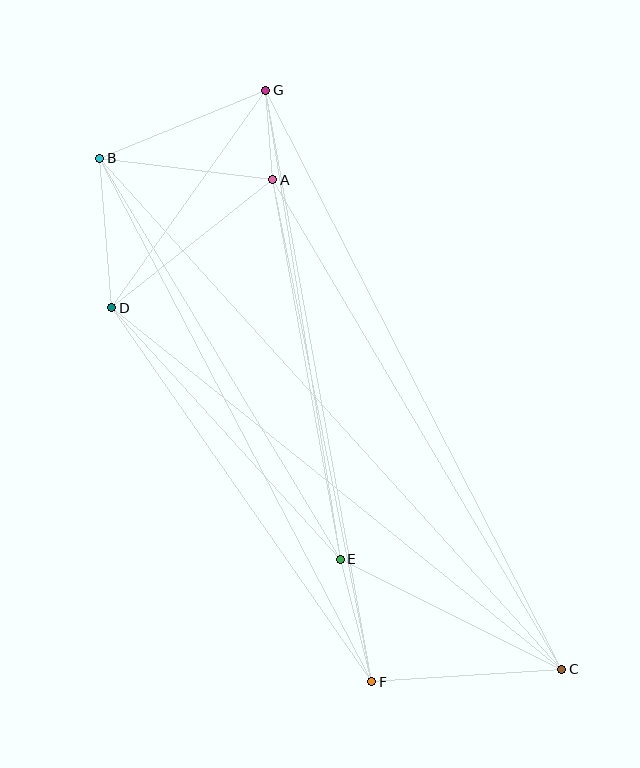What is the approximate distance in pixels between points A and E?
The distance between A and E is approximately 385 pixels.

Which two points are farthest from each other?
Points B and C are farthest from each other.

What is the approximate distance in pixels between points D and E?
The distance between D and E is approximately 339 pixels.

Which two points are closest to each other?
Points A and G are closest to each other.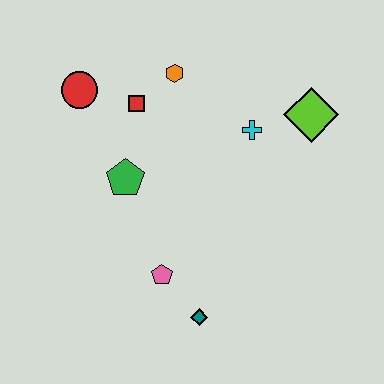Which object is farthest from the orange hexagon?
The teal diamond is farthest from the orange hexagon.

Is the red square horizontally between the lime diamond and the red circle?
Yes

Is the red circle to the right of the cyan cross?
No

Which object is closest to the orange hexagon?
The red square is closest to the orange hexagon.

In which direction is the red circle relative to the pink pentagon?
The red circle is above the pink pentagon.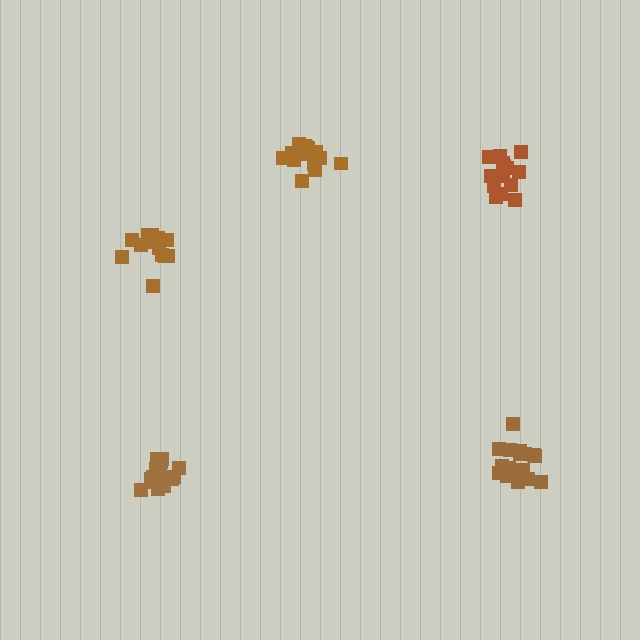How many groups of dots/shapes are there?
There are 5 groups.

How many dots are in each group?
Group 1: 15 dots, Group 2: 13 dots, Group 3: 15 dots, Group 4: 15 dots, Group 5: 17 dots (75 total).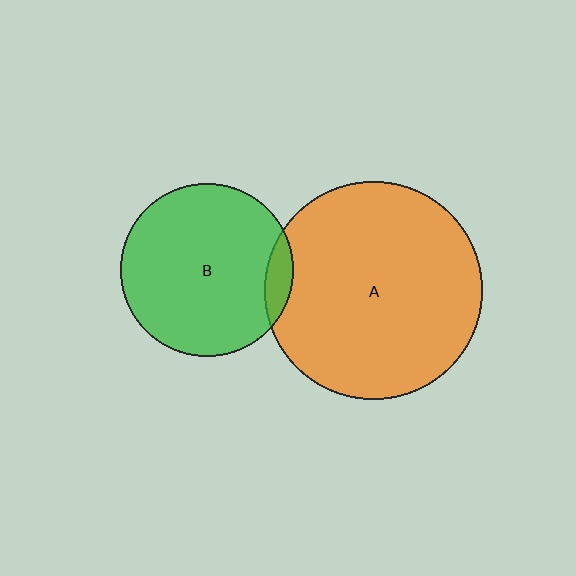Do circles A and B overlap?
Yes.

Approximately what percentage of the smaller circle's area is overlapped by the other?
Approximately 10%.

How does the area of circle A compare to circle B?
Approximately 1.6 times.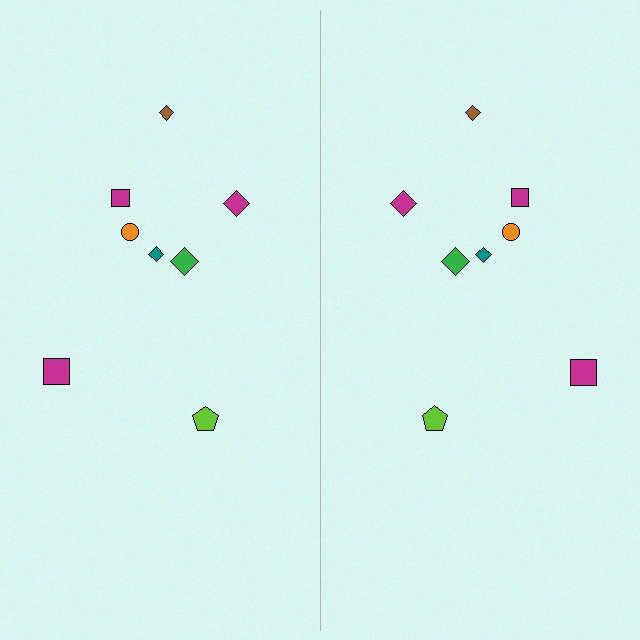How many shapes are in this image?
There are 16 shapes in this image.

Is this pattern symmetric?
Yes, this pattern has bilateral (reflection) symmetry.